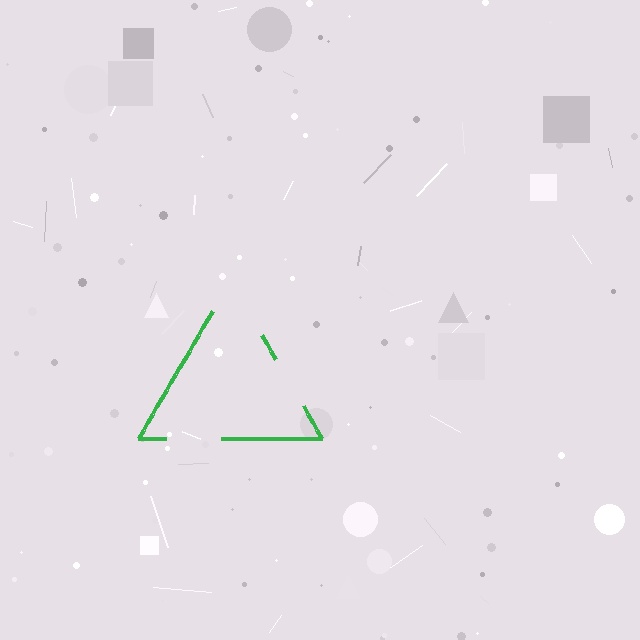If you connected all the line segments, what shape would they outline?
They would outline a triangle.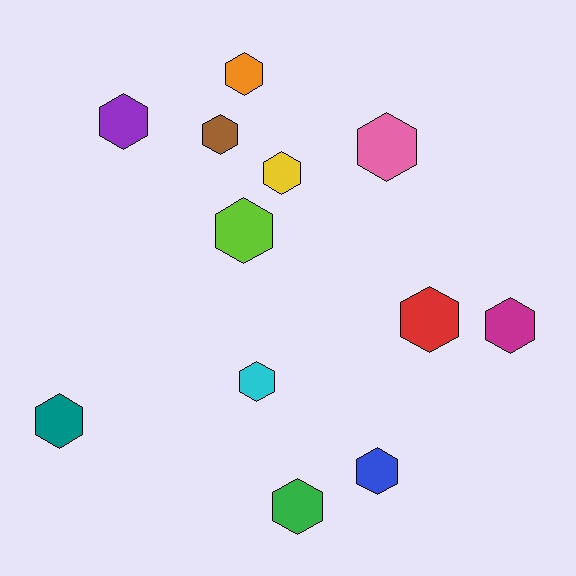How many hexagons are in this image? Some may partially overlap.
There are 12 hexagons.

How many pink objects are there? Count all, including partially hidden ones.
There is 1 pink object.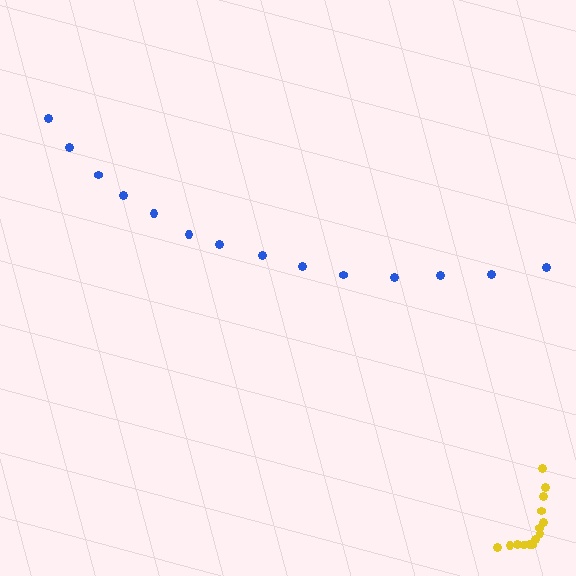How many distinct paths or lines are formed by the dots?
There are 2 distinct paths.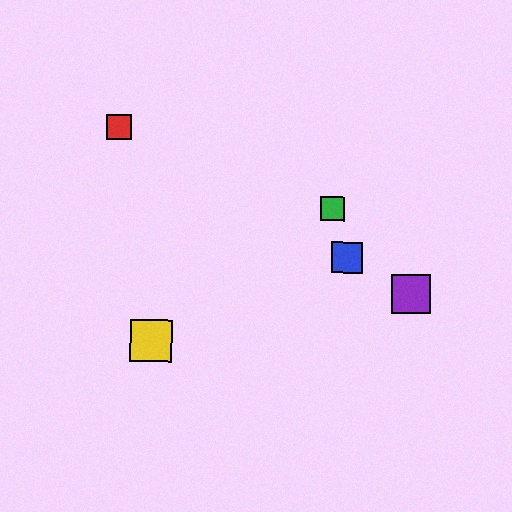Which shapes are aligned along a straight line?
The red square, the blue square, the purple square are aligned along a straight line.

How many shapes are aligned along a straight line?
3 shapes (the red square, the blue square, the purple square) are aligned along a straight line.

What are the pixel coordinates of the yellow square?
The yellow square is at (151, 341).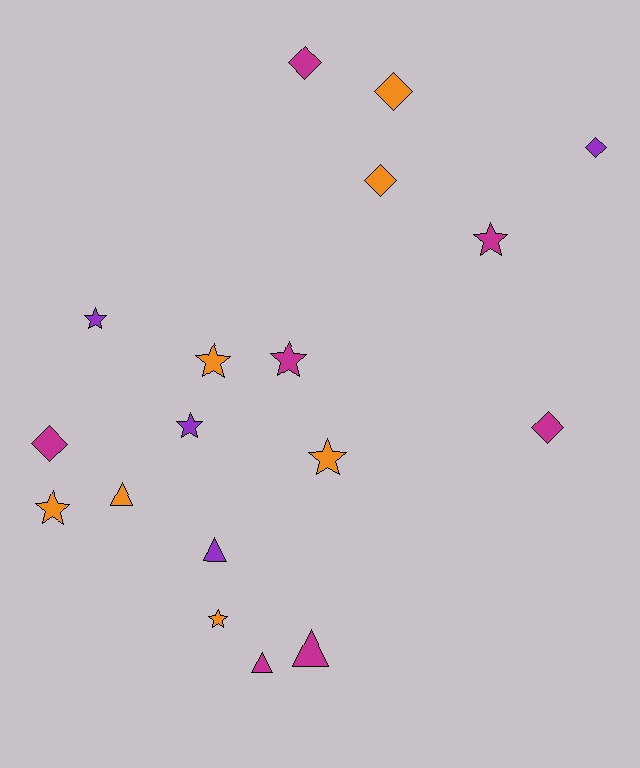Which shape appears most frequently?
Star, with 8 objects.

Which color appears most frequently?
Orange, with 7 objects.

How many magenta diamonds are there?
There are 3 magenta diamonds.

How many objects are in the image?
There are 18 objects.